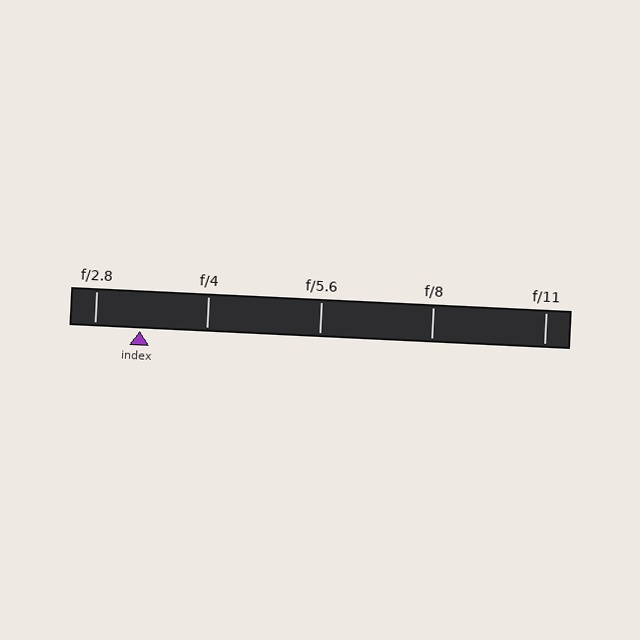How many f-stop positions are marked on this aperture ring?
There are 5 f-stop positions marked.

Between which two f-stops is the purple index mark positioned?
The index mark is between f/2.8 and f/4.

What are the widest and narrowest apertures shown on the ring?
The widest aperture shown is f/2.8 and the narrowest is f/11.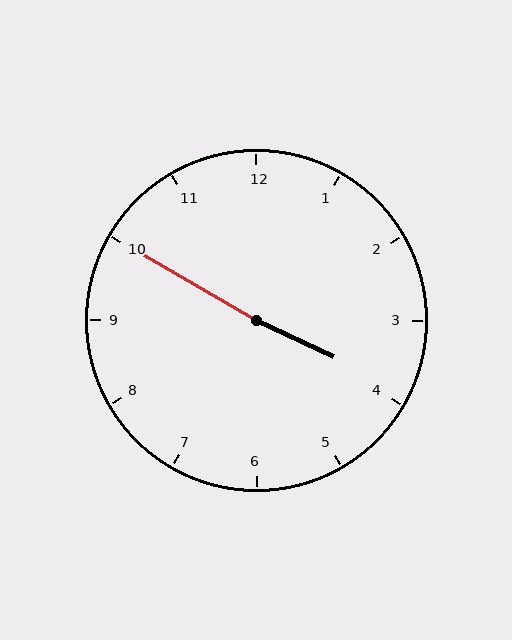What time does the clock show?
3:50.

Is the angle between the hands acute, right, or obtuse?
It is obtuse.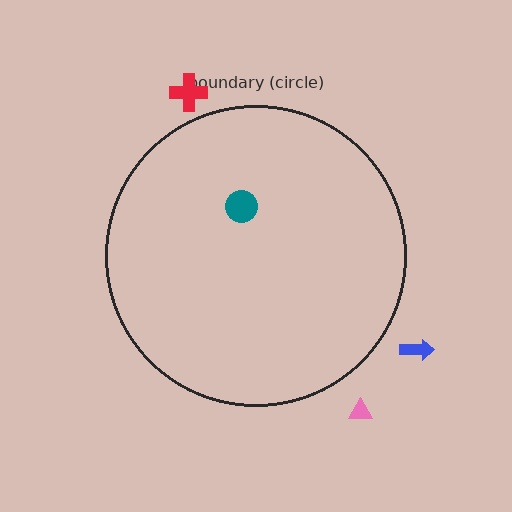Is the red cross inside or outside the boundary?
Outside.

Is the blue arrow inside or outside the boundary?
Outside.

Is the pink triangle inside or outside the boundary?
Outside.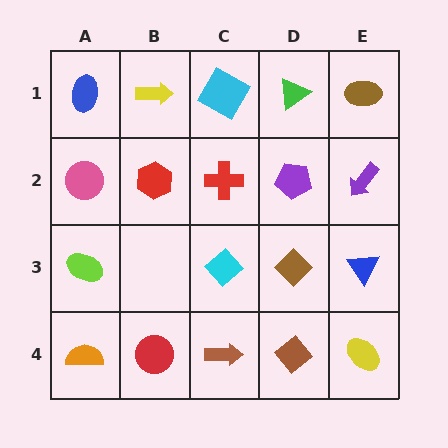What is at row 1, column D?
A green triangle.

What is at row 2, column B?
A red hexagon.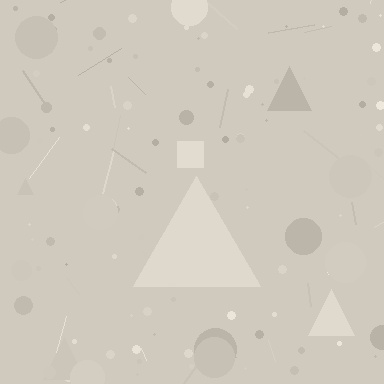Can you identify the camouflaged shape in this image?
The camouflaged shape is a triangle.